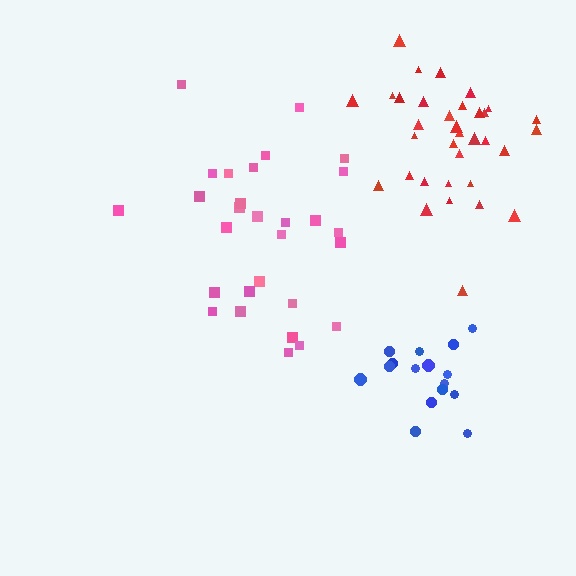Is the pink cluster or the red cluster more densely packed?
Red.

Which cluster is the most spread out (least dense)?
Pink.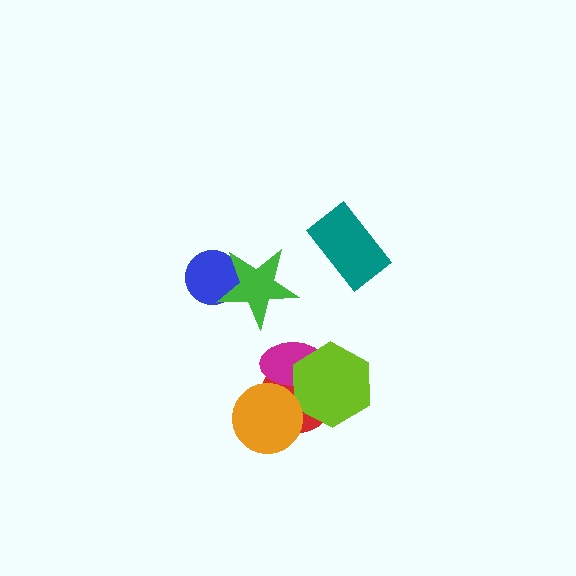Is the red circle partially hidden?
Yes, it is partially covered by another shape.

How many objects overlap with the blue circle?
1 object overlaps with the blue circle.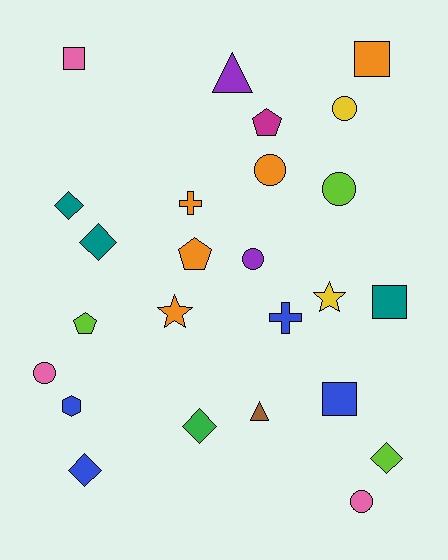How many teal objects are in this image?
There are 3 teal objects.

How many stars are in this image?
There are 2 stars.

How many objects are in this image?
There are 25 objects.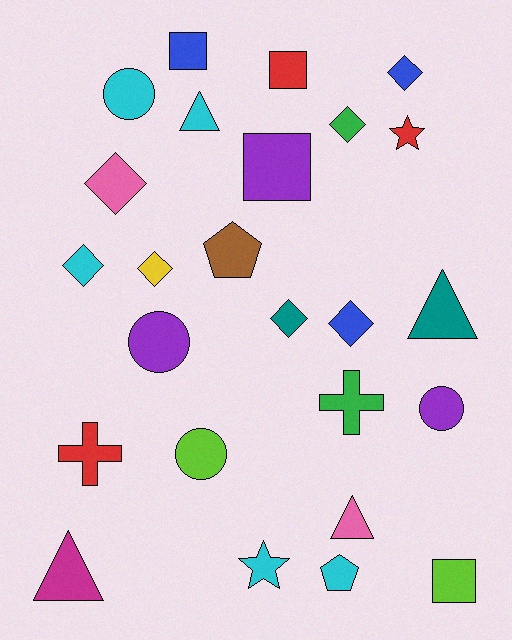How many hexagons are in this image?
There are no hexagons.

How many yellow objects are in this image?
There is 1 yellow object.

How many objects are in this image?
There are 25 objects.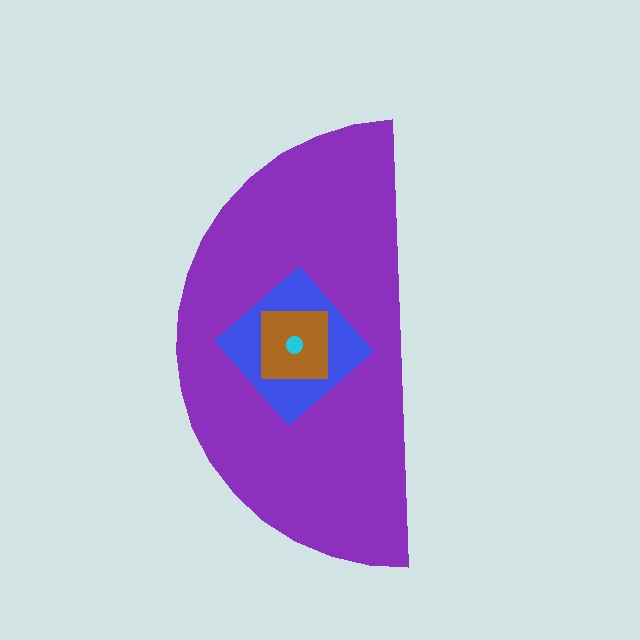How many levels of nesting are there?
4.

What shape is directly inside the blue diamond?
The brown square.